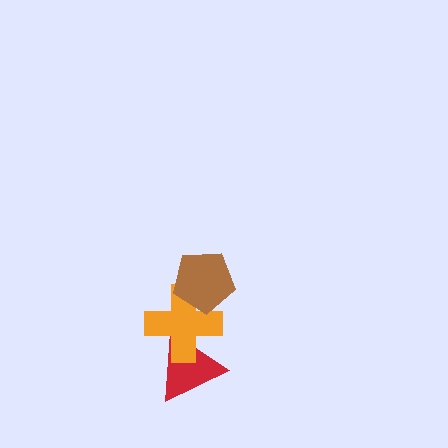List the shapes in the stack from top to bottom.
From top to bottom: the brown pentagon, the orange cross, the red triangle.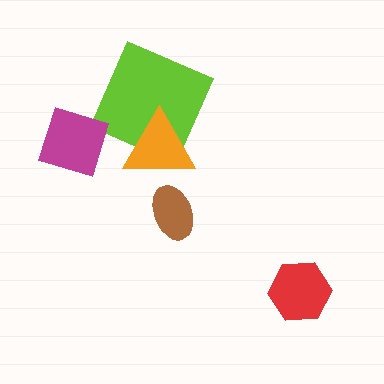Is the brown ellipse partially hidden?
No, no other shape covers it.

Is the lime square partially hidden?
Yes, it is partially covered by another shape.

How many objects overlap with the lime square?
1 object overlaps with the lime square.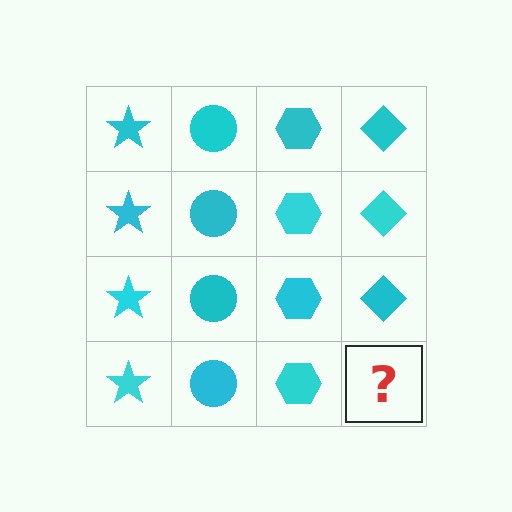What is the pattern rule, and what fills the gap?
The rule is that each column has a consistent shape. The gap should be filled with a cyan diamond.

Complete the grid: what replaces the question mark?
The question mark should be replaced with a cyan diamond.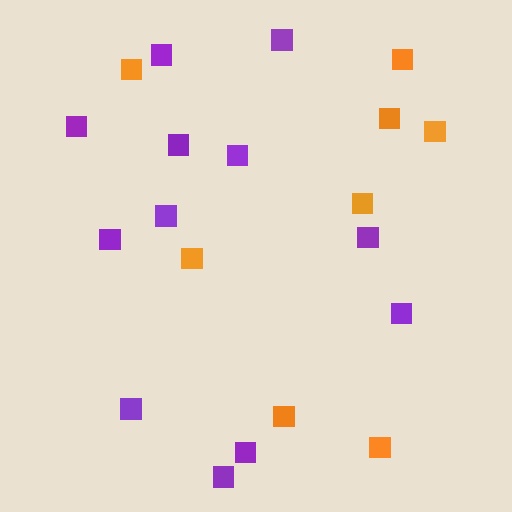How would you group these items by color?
There are 2 groups: one group of orange squares (8) and one group of purple squares (12).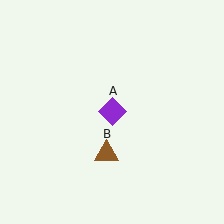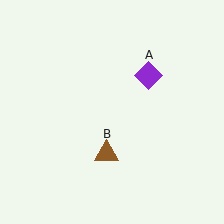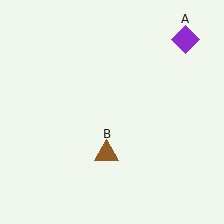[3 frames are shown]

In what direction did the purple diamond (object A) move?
The purple diamond (object A) moved up and to the right.